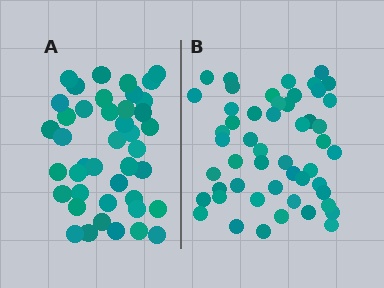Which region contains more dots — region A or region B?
Region B (the right region) has more dots.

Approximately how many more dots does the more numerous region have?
Region B has roughly 8 or so more dots than region A.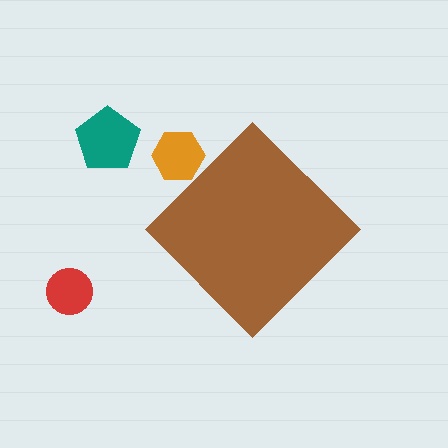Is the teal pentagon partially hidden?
No, the teal pentagon is fully visible.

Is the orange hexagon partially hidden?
Yes, the orange hexagon is partially hidden behind the brown diamond.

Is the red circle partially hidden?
No, the red circle is fully visible.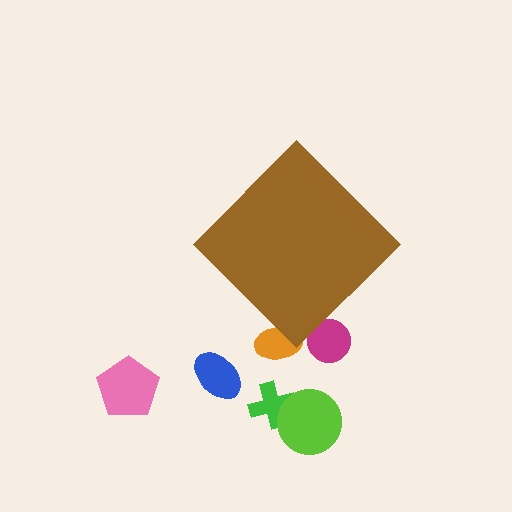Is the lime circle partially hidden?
No, the lime circle is fully visible.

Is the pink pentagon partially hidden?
No, the pink pentagon is fully visible.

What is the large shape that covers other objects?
A brown diamond.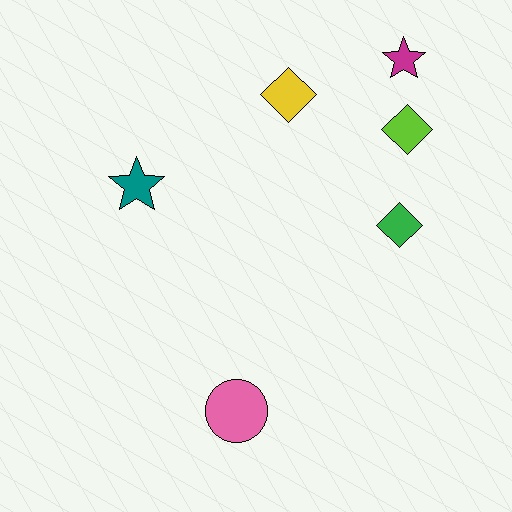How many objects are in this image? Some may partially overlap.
There are 6 objects.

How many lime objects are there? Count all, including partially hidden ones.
There is 1 lime object.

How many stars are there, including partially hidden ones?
There are 2 stars.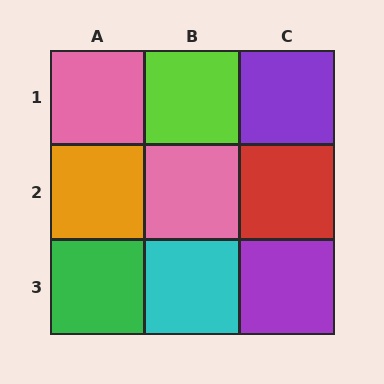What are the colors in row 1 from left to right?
Pink, lime, purple.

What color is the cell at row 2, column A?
Orange.